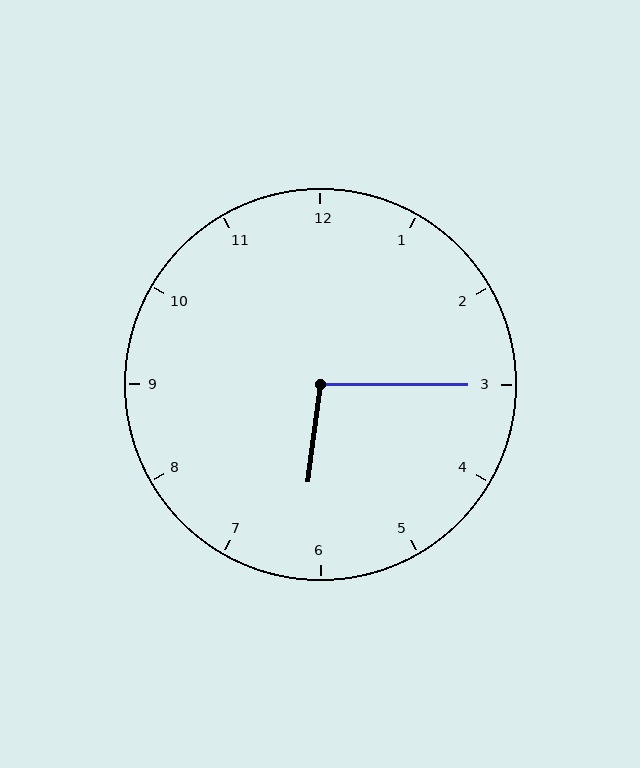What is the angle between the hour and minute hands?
Approximately 98 degrees.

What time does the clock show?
6:15.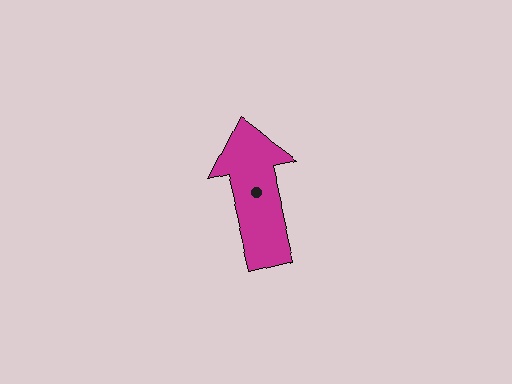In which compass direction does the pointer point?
North.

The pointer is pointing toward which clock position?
Roughly 12 o'clock.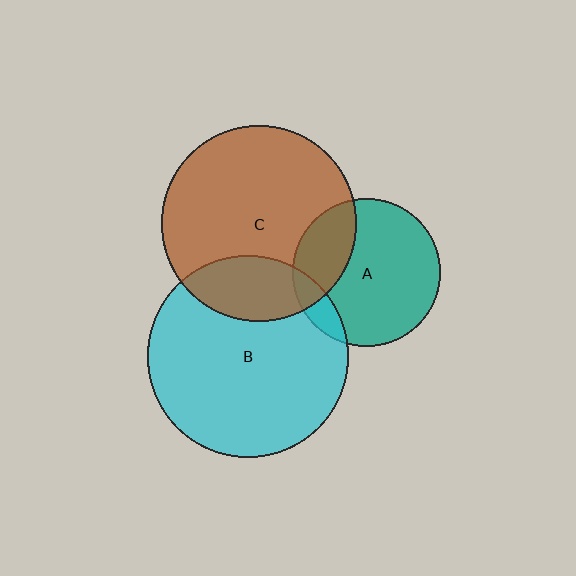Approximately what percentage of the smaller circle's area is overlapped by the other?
Approximately 25%.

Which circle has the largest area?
Circle B (cyan).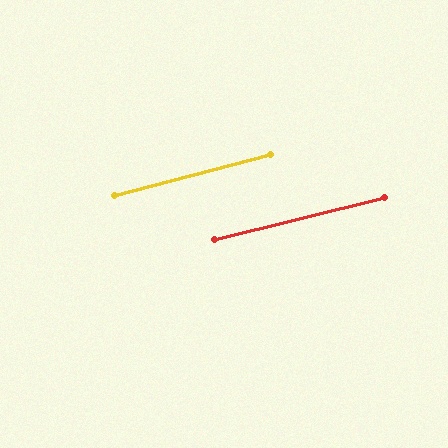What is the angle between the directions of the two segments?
Approximately 1 degree.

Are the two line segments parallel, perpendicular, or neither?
Parallel — their directions differ by only 1.0°.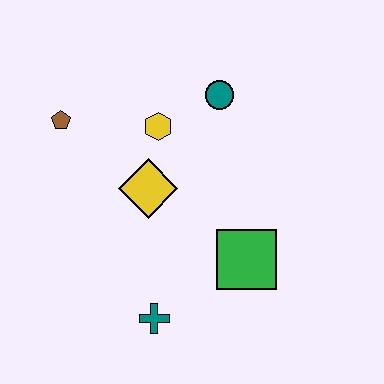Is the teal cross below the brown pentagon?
Yes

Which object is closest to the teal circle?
The yellow hexagon is closest to the teal circle.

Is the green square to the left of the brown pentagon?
No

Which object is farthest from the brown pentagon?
The green square is farthest from the brown pentagon.